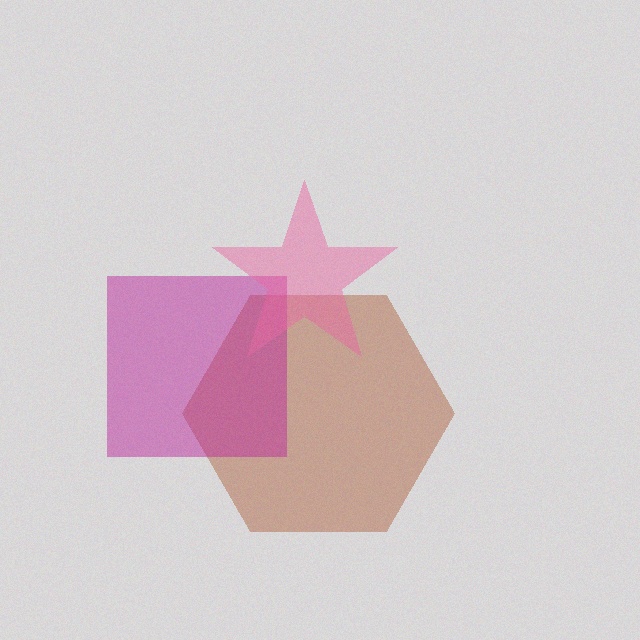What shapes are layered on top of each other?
The layered shapes are: a brown hexagon, a magenta square, a pink star.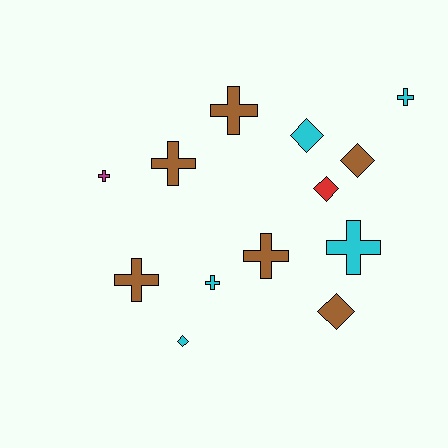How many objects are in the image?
There are 13 objects.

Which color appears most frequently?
Brown, with 6 objects.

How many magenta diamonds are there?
There are no magenta diamonds.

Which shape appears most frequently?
Cross, with 8 objects.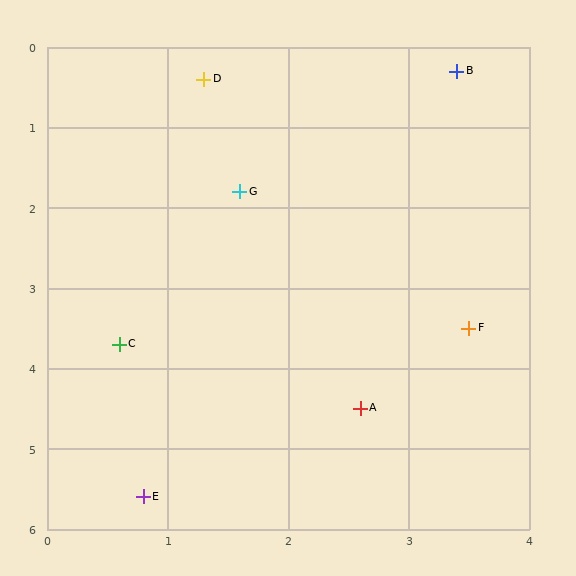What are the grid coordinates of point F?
Point F is at approximately (3.5, 3.5).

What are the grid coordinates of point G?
Point G is at approximately (1.6, 1.8).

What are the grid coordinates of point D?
Point D is at approximately (1.3, 0.4).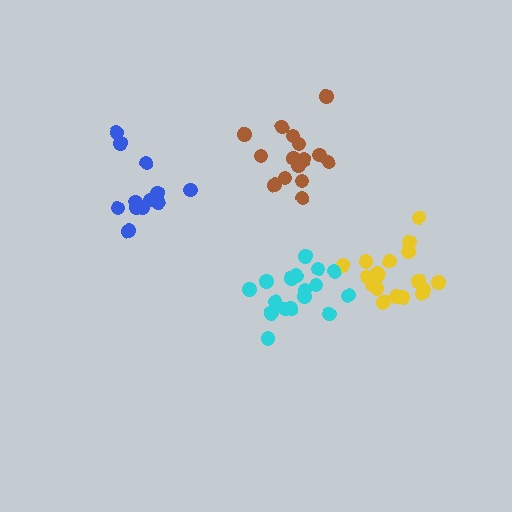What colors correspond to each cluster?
The clusters are colored: yellow, cyan, blue, brown.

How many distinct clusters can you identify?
There are 4 distinct clusters.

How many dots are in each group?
Group 1: 18 dots, Group 2: 17 dots, Group 3: 12 dots, Group 4: 15 dots (62 total).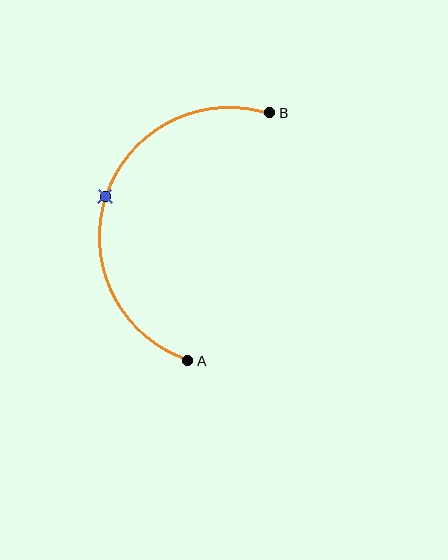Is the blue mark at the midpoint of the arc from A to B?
Yes. The blue mark lies on the arc at equal arc-length from both A and B — it is the arc midpoint.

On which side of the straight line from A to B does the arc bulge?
The arc bulges to the left of the straight line connecting A and B.